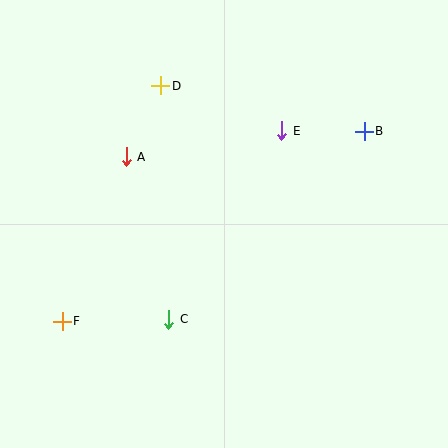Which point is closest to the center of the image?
Point E at (282, 131) is closest to the center.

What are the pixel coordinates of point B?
Point B is at (364, 131).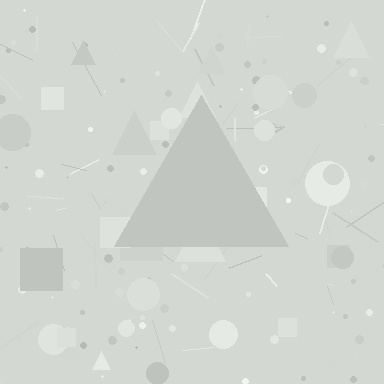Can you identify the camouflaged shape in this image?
The camouflaged shape is a triangle.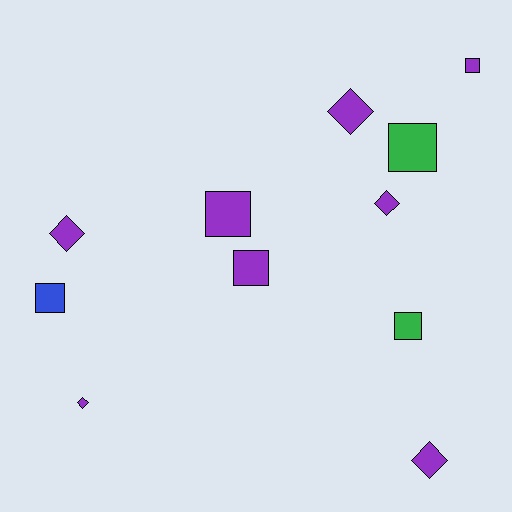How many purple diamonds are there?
There are 5 purple diamonds.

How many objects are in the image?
There are 11 objects.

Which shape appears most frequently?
Square, with 6 objects.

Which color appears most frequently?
Purple, with 8 objects.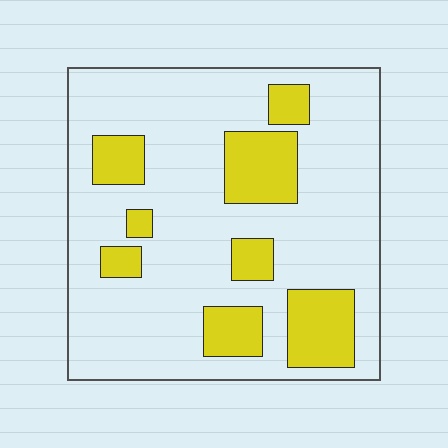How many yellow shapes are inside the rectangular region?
8.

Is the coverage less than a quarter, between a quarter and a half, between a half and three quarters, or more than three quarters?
Less than a quarter.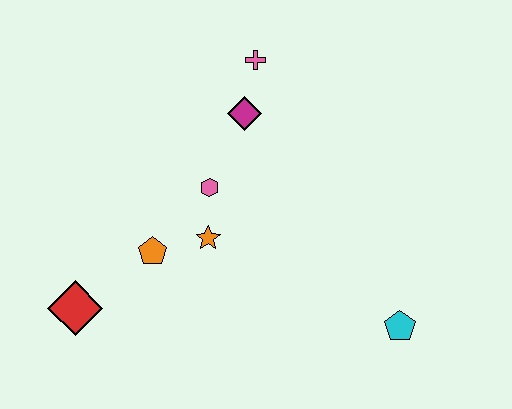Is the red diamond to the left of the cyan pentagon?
Yes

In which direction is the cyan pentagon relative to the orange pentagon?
The cyan pentagon is to the right of the orange pentagon.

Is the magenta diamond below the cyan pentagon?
No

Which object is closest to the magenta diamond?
The pink cross is closest to the magenta diamond.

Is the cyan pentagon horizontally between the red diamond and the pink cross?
No